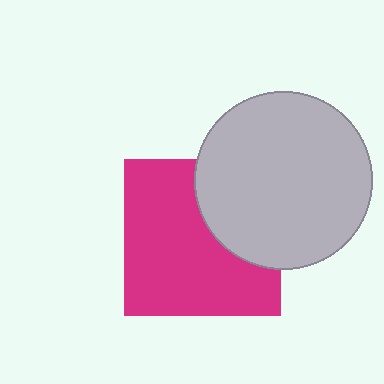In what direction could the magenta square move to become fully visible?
The magenta square could move left. That would shift it out from behind the light gray circle entirely.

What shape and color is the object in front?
The object in front is a light gray circle.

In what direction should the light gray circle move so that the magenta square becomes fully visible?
The light gray circle should move right. That is the shortest direction to clear the overlap and leave the magenta square fully visible.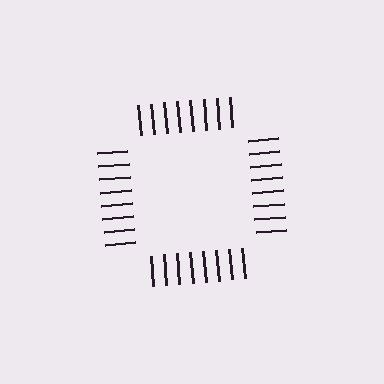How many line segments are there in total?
32 — 8 along each of the 4 edges.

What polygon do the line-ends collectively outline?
An illusory square — the line segments terminate on its edges but no continuous stroke is drawn.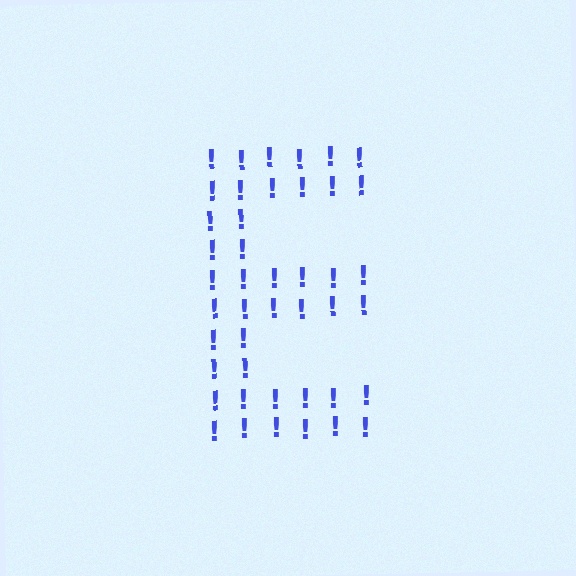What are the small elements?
The small elements are exclamation marks.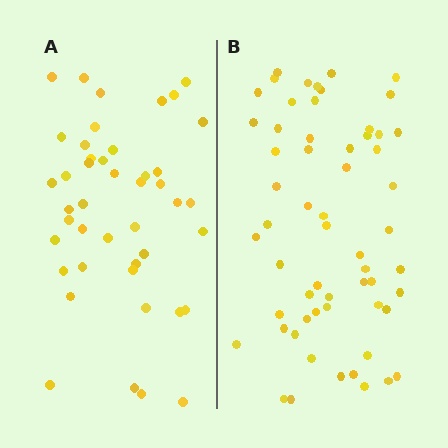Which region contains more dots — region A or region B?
Region B (the right region) has more dots.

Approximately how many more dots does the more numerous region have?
Region B has approximately 15 more dots than region A.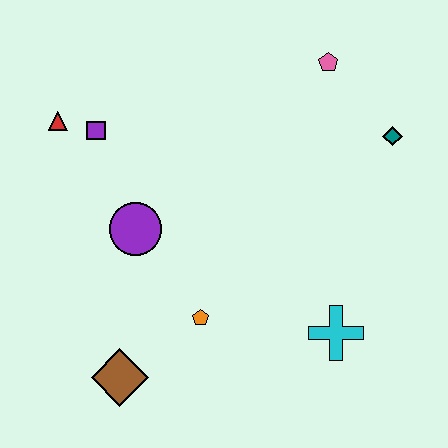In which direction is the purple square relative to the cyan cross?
The purple square is to the left of the cyan cross.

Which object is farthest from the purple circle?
The teal diamond is farthest from the purple circle.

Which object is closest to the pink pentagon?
The teal diamond is closest to the pink pentagon.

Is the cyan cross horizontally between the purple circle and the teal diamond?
Yes